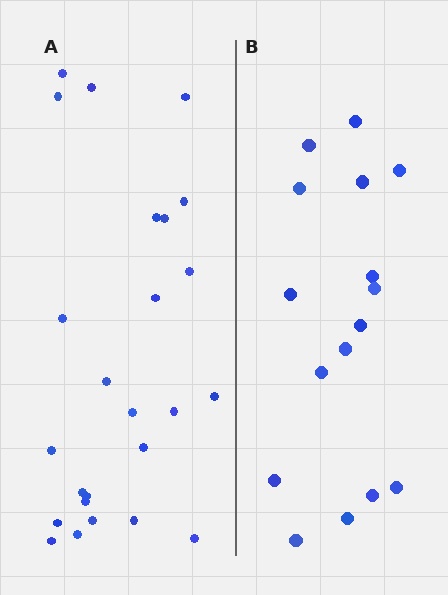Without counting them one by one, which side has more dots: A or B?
Region A (the left region) has more dots.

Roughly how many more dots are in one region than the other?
Region A has roughly 8 or so more dots than region B.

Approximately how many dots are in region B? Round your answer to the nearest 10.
About 20 dots. (The exact count is 16, which rounds to 20.)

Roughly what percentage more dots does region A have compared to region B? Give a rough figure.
About 55% more.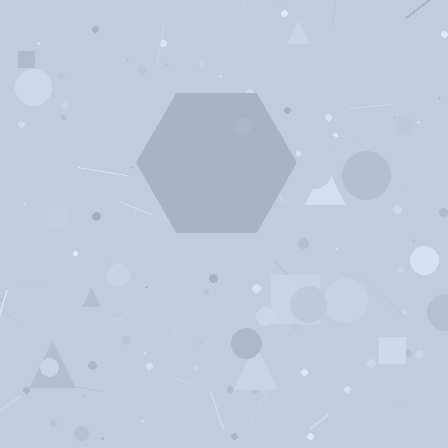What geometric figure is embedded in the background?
A hexagon is embedded in the background.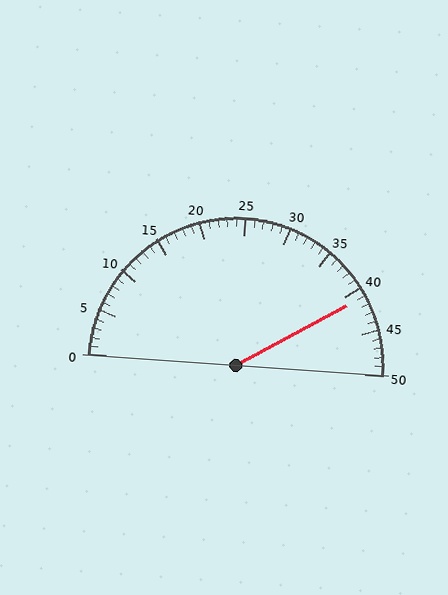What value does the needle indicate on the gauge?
The needle indicates approximately 41.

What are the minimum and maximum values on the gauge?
The gauge ranges from 0 to 50.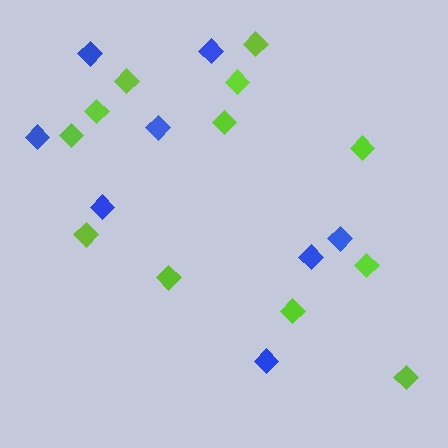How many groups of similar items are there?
There are 2 groups: one group of blue diamonds (8) and one group of lime diamonds (12).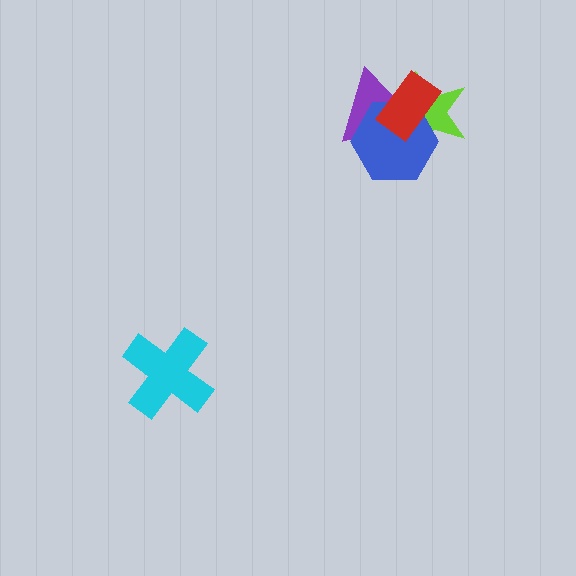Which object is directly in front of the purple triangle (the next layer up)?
The blue hexagon is directly in front of the purple triangle.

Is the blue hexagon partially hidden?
Yes, it is partially covered by another shape.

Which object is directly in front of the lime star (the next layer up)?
The purple triangle is directly in front of the lime star.